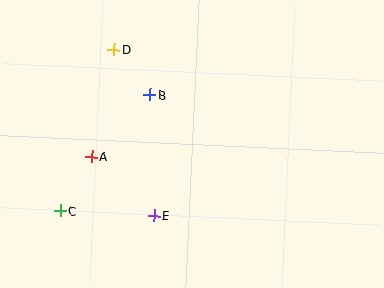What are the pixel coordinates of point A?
Point A is at (92, 157).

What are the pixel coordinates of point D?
Point D is at (114, 49).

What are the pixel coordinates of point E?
Point E is at (154, 216).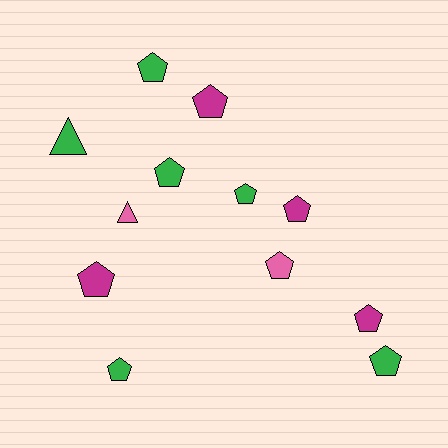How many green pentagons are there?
There are 5 green pentagons.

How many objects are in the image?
There are 12 objects.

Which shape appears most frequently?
Pentagon, with 10 objects.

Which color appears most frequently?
Green, with 6 objects.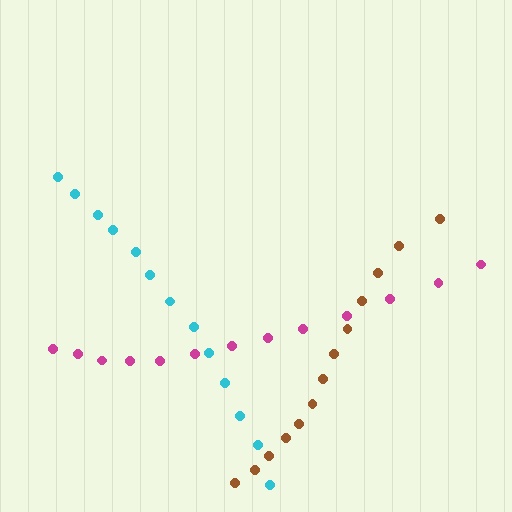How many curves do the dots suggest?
There are 3 distinct paths.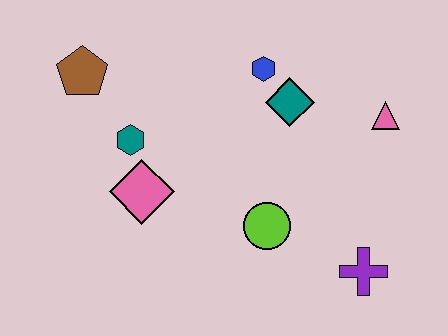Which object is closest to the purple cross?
The lime circle is closest to the purple cross.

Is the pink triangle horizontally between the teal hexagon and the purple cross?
No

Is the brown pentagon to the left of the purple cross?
Yes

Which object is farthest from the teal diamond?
The brown pentagon is farthest from the teal diamond.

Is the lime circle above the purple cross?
Yes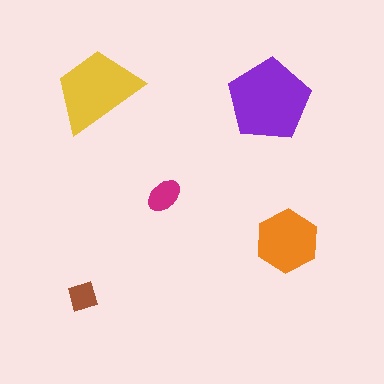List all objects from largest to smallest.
The purple pentagon, the yellow trapezoid, the orange hexagon, the magenta ellipse, the brown diamond.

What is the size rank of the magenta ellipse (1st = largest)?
4th.